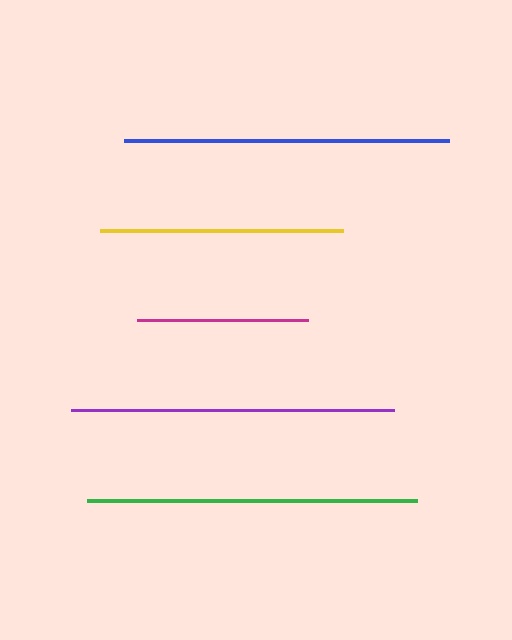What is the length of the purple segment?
The purple segment is approximately 323 pixels long.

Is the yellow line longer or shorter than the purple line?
The purple line is longer than the yellow line.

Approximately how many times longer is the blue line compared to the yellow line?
The blue line is approximately 1.3 times the length of the yellow line.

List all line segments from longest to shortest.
From longest to shortest: green, blue, purple, yellow, magenta.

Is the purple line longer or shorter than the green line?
The green line is longer than the purple line.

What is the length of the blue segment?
The blue segment is approximately 325 pixels long.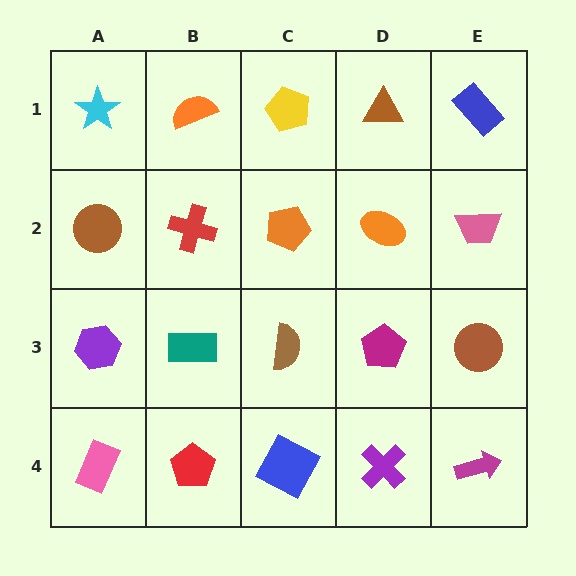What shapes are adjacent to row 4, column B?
A teal rectangle (row 3, column B), a pink rectangle (row 4, column A), a blue square (row 4, column C).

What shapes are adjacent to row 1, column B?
A red cross (row 2, column B), a cyan star (row 1, column A), a yellow pentagon (row 1, column C).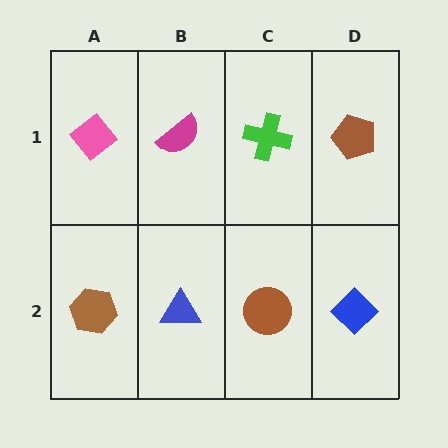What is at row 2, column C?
A brown circle.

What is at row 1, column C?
A green cross.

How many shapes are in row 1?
4 shapes.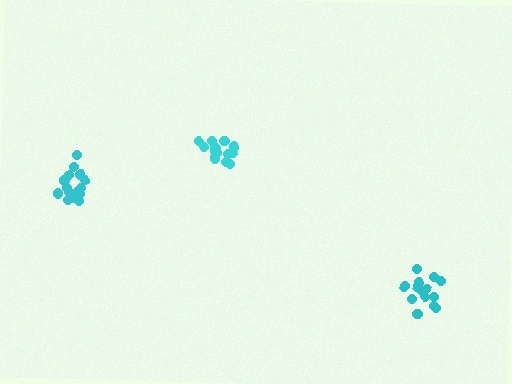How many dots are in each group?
Group 1: 15 dots, Group 2: 15 dots, Group 3: 16 dots (46 total).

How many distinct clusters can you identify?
There are 3 distinct clusters.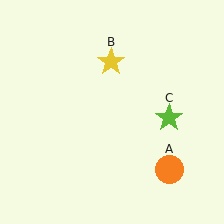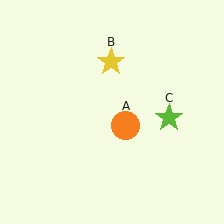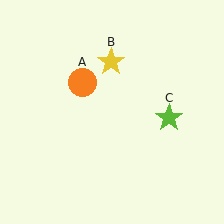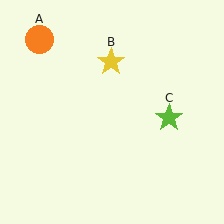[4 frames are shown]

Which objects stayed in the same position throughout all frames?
Yellow star (object B) and lime star (object C) remained stationary.